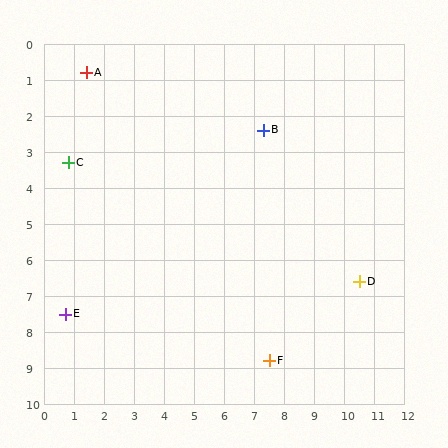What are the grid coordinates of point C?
Point C is at approximately (0.8, 3.3).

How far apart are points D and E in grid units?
Points D and E are about 9.8 grid units apart.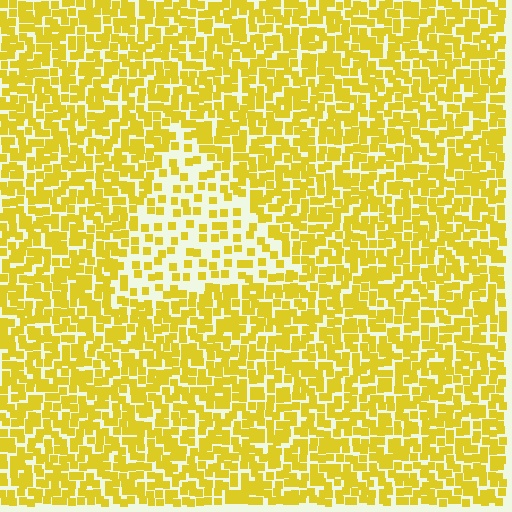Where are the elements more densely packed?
The elements are more densely packed outside the triangle boundary.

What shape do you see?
I see a triangle.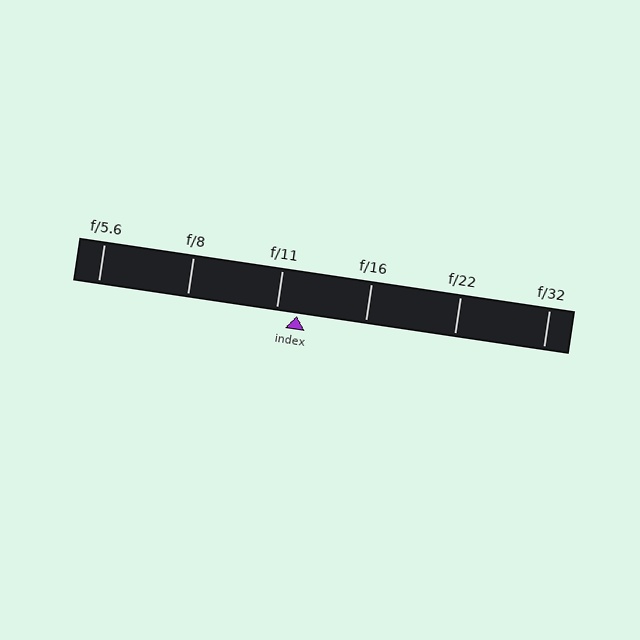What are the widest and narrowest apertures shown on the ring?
The widest aperture shown is f/5.6 and the narrowest is f/32.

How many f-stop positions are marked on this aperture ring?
There are 6 f-stop positions marked.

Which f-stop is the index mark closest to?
The index mark is closest to f/11.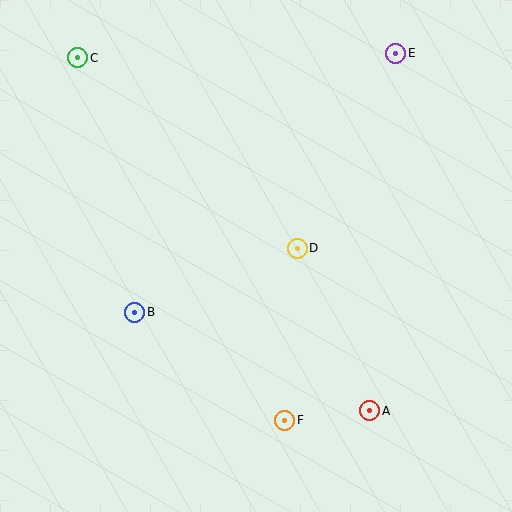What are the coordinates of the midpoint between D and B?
The midpoint between D and B is at (216, 280).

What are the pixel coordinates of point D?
Point D is at (297, 248).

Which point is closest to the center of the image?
Point D at (297, 248) is closest to the center.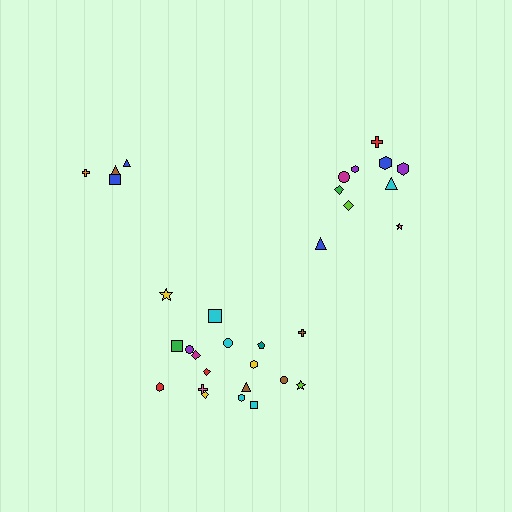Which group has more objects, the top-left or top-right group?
The top-right group.